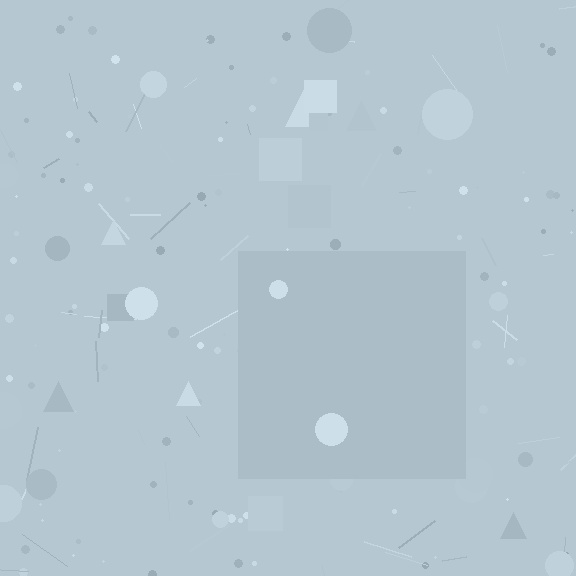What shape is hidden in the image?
A square is hidden in the image.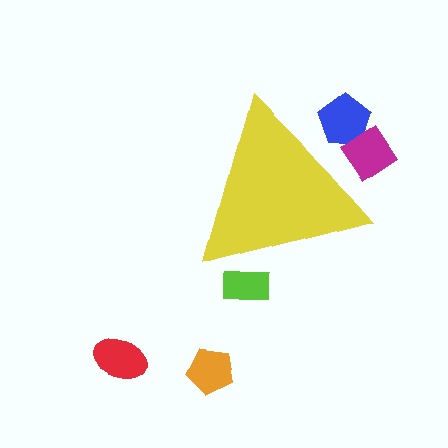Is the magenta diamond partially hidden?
Yes, the magenta diamond is partially hidden behind the yellow triangle.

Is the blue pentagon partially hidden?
Yes, the blue pentagon is partially hidden behind the yellow triangle.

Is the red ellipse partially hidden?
No, the red ellipse is fully visible.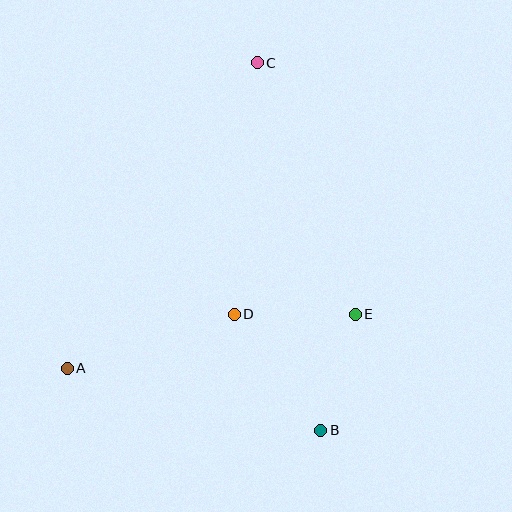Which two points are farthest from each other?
Points B and C are farthest from each other.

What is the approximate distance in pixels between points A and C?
The distance between A and C is approximately 359 pixels.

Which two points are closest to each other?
Points D and E are closest to each other.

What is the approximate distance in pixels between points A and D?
The distance between A and D is approximately 176 pixels.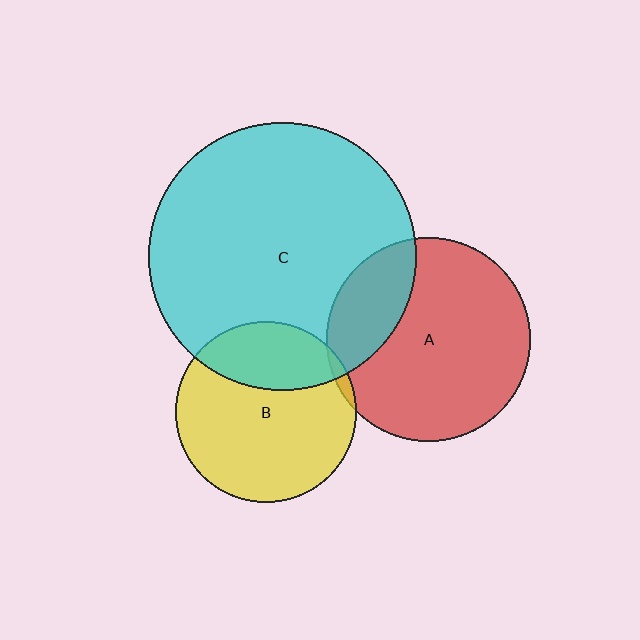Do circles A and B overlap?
Yes.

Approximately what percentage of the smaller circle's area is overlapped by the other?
Approximately 5%.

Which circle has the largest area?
Circle C (cyan).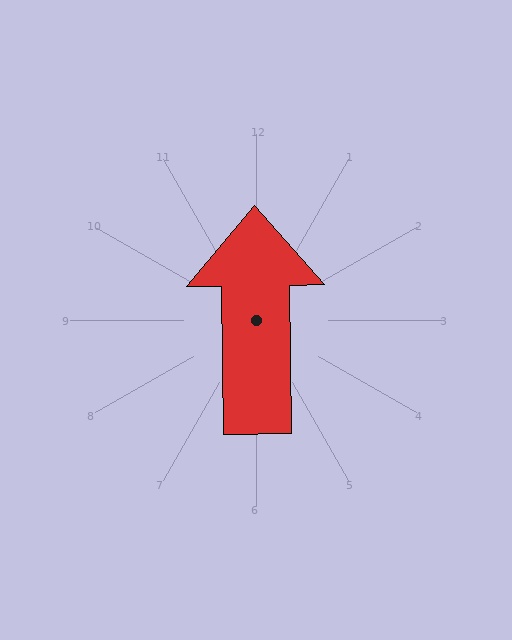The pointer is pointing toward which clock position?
Roughly 12 o'clock.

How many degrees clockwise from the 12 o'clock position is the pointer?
Approximately 359 degrees.